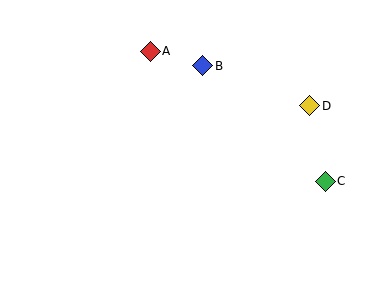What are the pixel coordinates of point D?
Point D is at (310, 106).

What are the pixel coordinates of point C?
Point C is at (325, 181).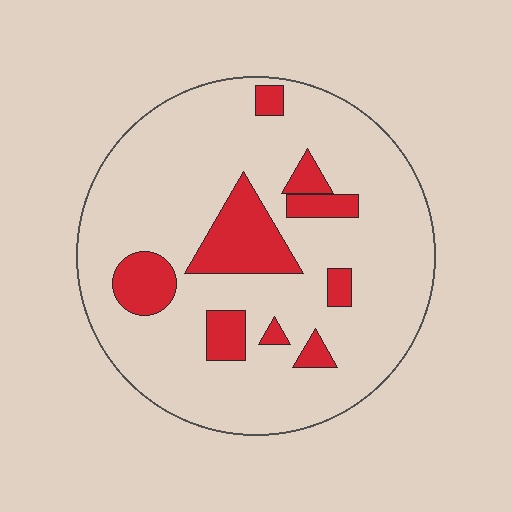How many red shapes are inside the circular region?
9.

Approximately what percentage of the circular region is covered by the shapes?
Approximately 20%.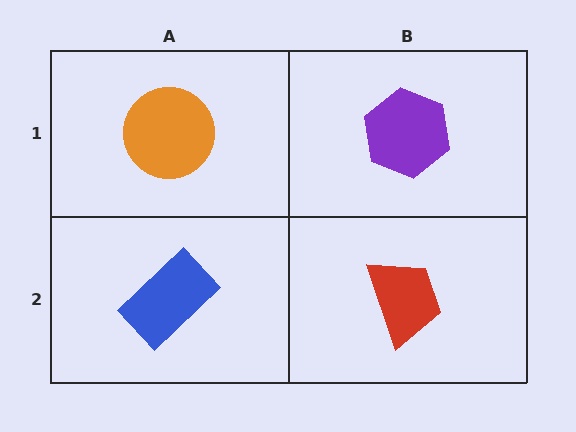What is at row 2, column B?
A red trapezoid.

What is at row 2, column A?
A blue rectangle.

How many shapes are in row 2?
2 shapes.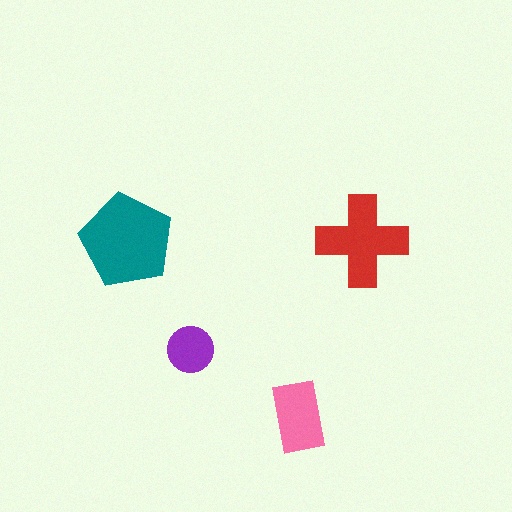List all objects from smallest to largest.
The purple circle, the pink rectangle, the red cross, the teal pentagon.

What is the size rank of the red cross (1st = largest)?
2nd.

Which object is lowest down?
The pink rectangle is bottommost.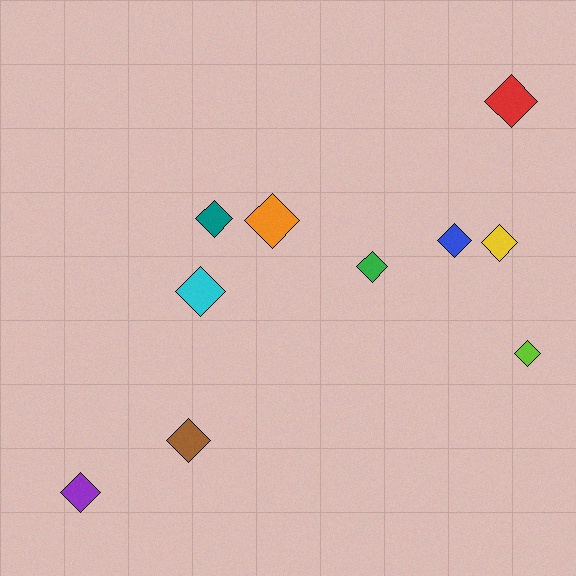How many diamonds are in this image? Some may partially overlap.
There are 10 diamonds.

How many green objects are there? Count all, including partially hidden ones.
There is 1 green object.